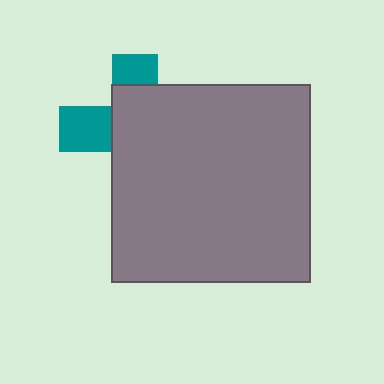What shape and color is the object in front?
The object in front is a gray square.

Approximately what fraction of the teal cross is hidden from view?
Roughly 68% of the teal cross is hidden behind the gray square.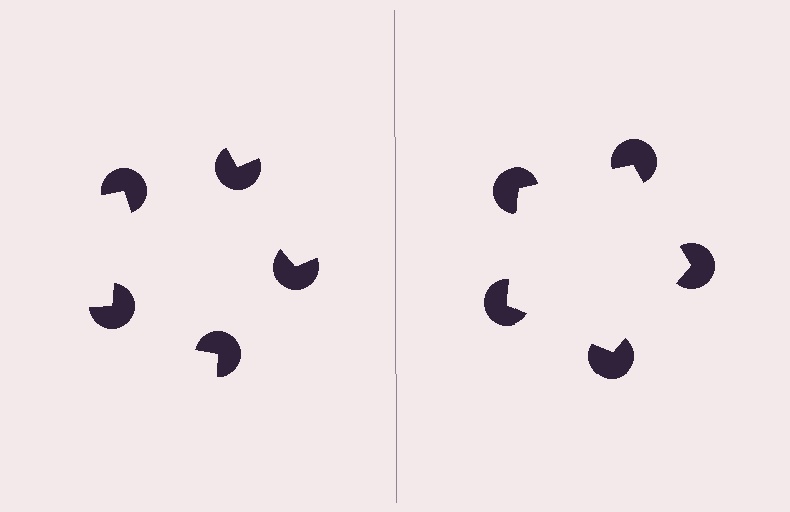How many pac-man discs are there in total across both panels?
10 — 5 on each side.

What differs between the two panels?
The pac-man discs are positioned identically on both sides; only the wedge orientations differ. On the right they align to a pentagon; on the left they are misaligned.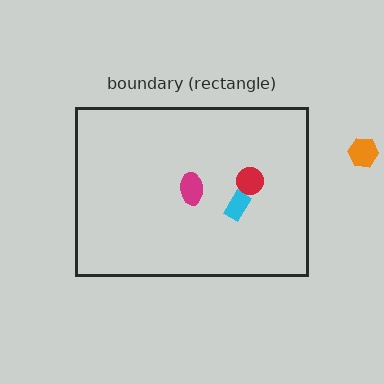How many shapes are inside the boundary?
3 inside, 1 outside.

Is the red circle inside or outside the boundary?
Inside.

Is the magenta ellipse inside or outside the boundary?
Inside.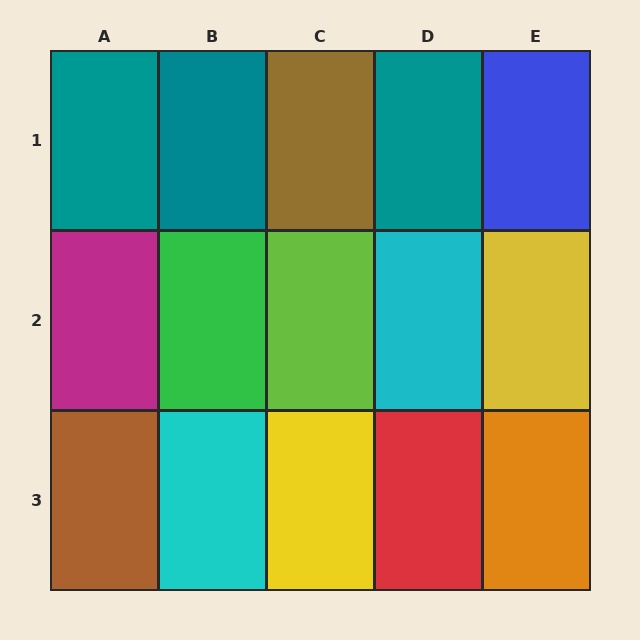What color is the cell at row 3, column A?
Brown.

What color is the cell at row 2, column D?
Cyan.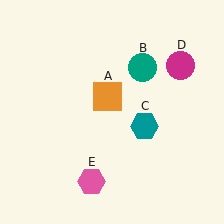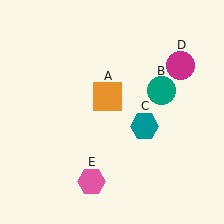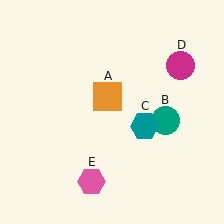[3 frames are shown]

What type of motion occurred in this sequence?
The teal circle (object B) rotated clockwise around the center of the scene.